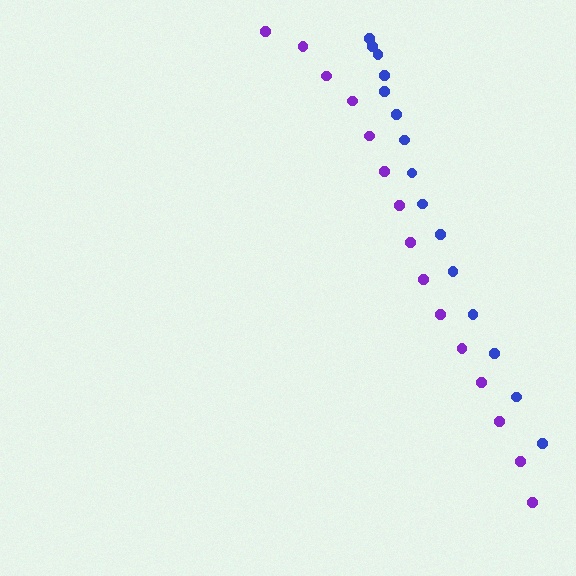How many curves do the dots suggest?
There are 2 distinct paths.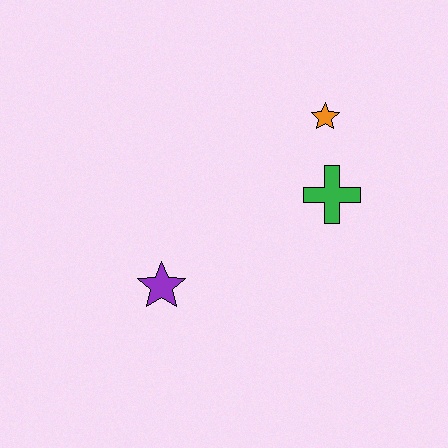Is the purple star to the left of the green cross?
Yes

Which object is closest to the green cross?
The orange star is closest to the green cross.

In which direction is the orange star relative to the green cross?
The orange star is above the green cross.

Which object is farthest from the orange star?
The purple star is farthest from the orange star.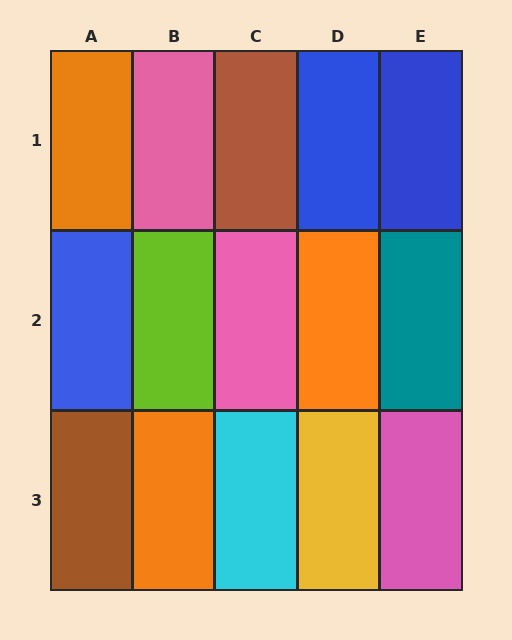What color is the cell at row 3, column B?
Orange.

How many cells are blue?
3 cells are blue.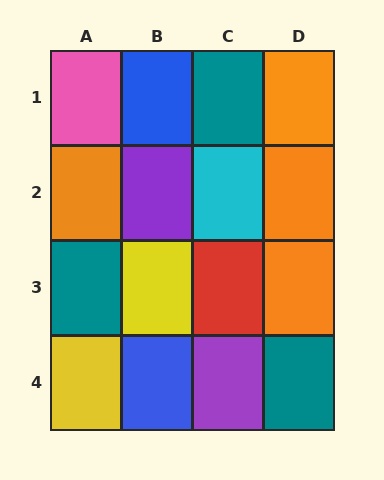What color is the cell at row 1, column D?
Orange.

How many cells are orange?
4 cells are orange.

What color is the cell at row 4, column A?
Yellow.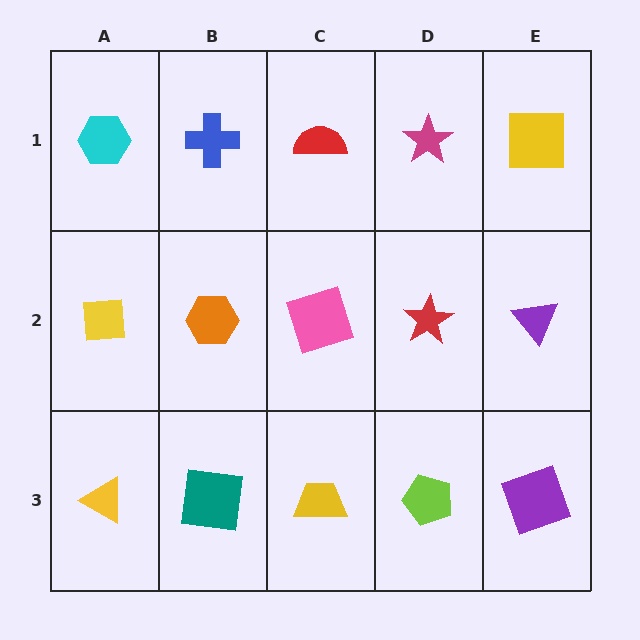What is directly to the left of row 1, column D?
A red semicircle.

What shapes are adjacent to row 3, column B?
An orange hexagon (row 2, column B), a yellow triangle (row 3, column A), a yellow trapezoid (row 3, column C).